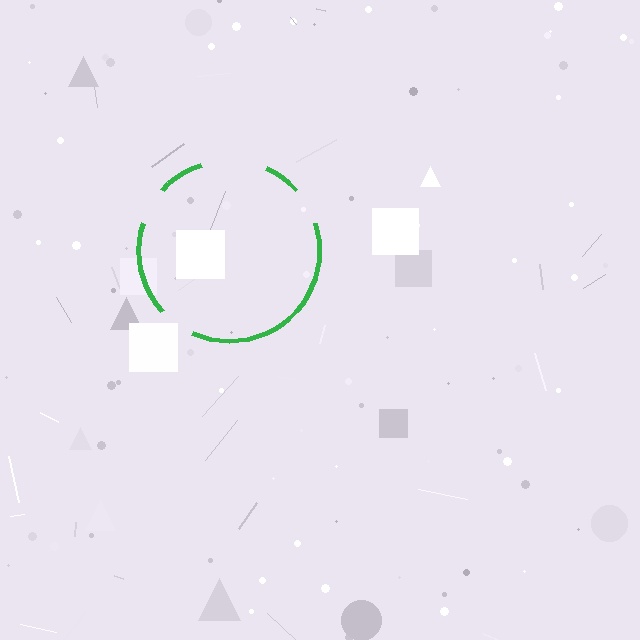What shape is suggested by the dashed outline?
The dashed outline suggests a circle.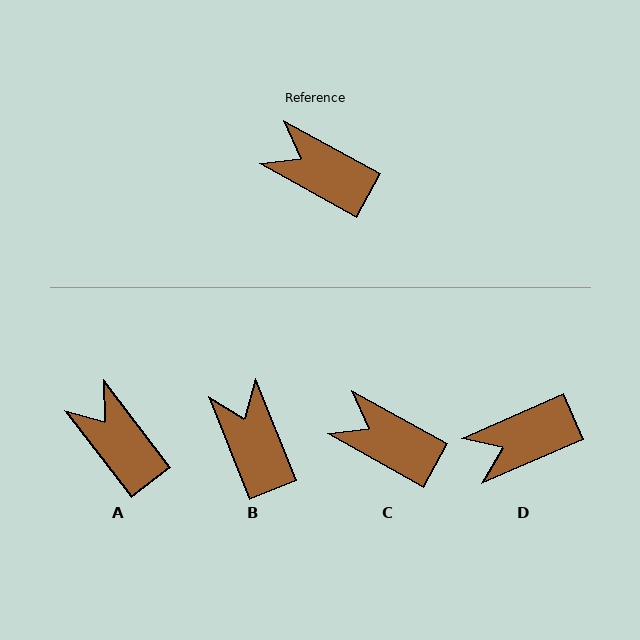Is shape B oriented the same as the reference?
No, it is off by about 39 degrees.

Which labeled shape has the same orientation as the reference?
C.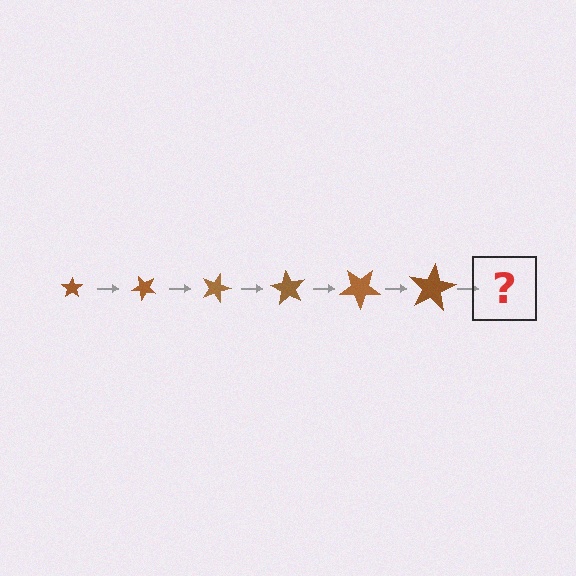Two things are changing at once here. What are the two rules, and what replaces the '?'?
The two rules are that the star grows larger each step and it rotates 45 degrees each step. The '?' should be a star, larger than the previous one and rotated 270 degrees from the start.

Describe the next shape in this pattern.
It should be a star, larger than the previous one and rotated 270 degrees from the start.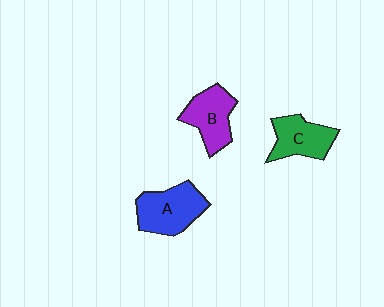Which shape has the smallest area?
Shape C (green).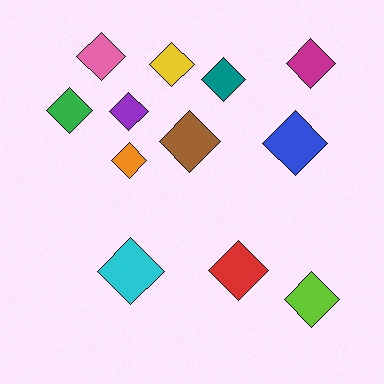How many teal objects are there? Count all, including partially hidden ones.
There is 1 teal object.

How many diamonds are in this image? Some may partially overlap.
There are 12 diamonds.